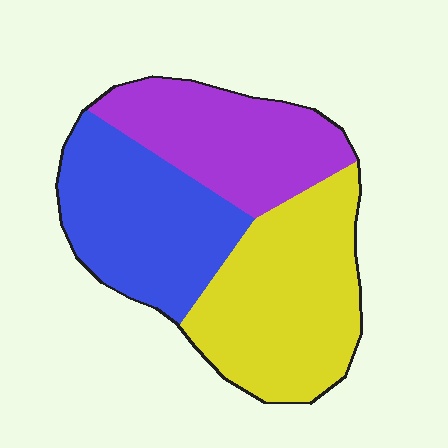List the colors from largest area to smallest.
From largest to smallest: yellow, blue, purple.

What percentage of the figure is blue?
Blue takes up between a sixth and a third of the figure.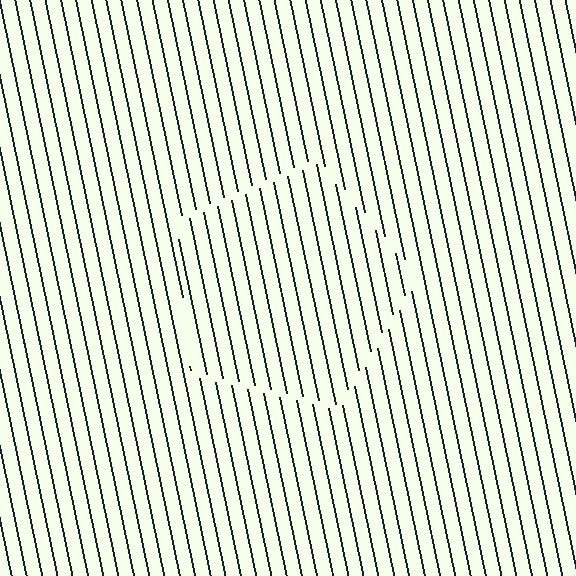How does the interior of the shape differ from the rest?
The interior of the shape contains the same grating, shifted by half a period — the contour is defined by the phase discontinuity where line-ends from the inner and outer gratings abut.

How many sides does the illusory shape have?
5 sides — the line-ends trace a pentagon.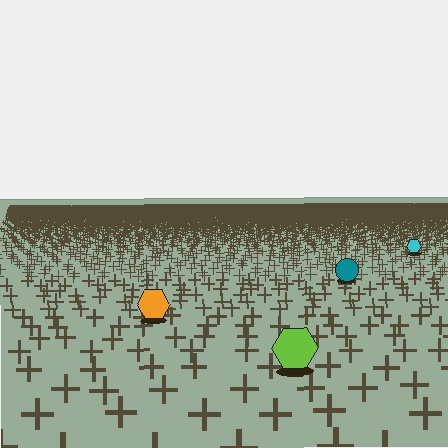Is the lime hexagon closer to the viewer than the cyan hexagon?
Yes. The lime hexagon is closer — you can tell from the texture gradient: the ground texture is coarser near it.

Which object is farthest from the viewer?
The cyan hexagon is farthest from the viewer. It appears smaller and the ground texture around it is denser.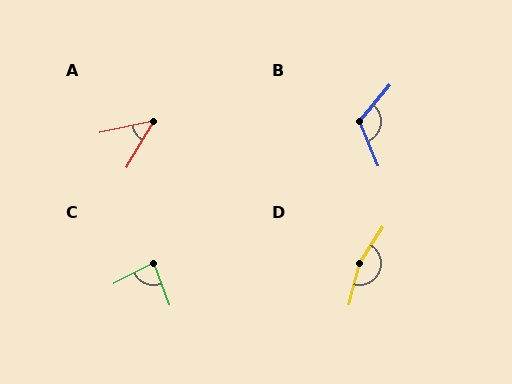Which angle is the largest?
D, at approximately 162 degrees.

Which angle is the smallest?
A, at approximately 48 degrees.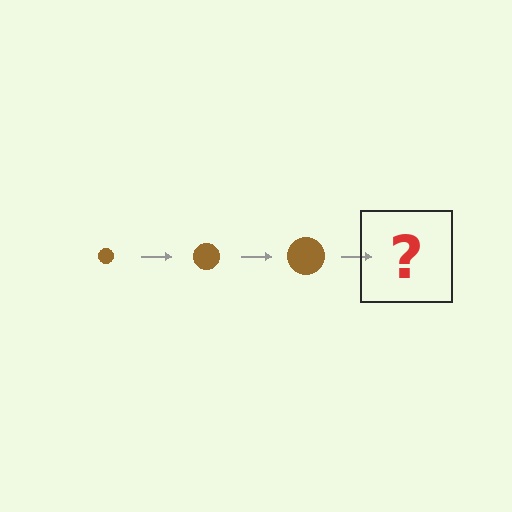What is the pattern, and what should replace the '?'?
The pattern is that the circle gets progressively larger each step. The '?' should be a brown circle, larger than the previous one.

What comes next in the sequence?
The next element should be a brown circle, larger than the previous one.